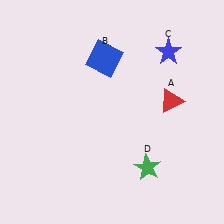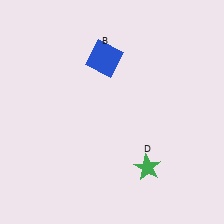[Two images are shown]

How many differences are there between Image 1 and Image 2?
There are 2 differences between the two images.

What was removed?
The blue star (C), the red triangle (A) were removed in Image 2.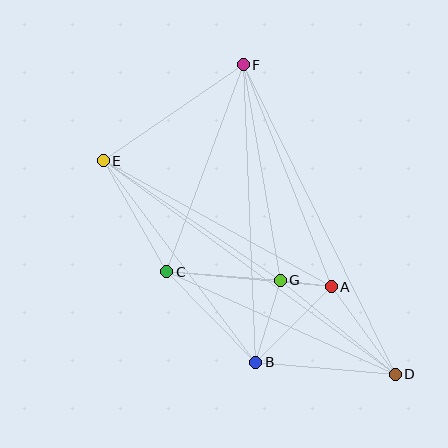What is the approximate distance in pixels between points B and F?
The distance between B and F is approximately 298 pixels.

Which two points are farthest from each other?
Points D and E are farthest from each other.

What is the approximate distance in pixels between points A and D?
The distance between A and D is approximately 108 pixels.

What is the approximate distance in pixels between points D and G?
The distance between D and G is approximately 148 pixels.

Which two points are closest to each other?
Points A and G are closest to each other.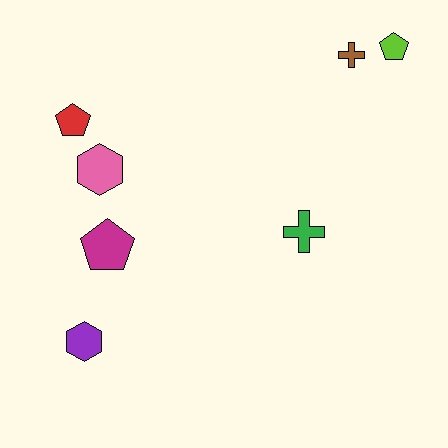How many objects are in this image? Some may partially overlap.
There are 7 objects.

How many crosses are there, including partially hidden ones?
There are 2 crosses.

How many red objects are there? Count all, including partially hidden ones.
There is 1 red object.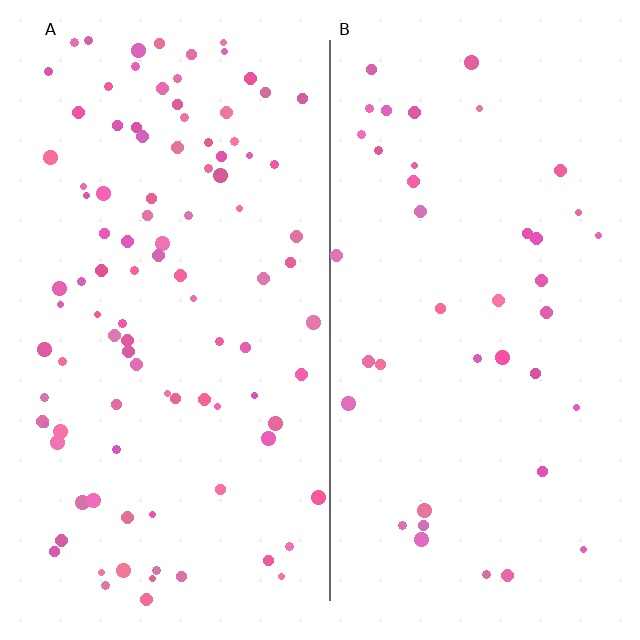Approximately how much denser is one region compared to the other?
Approximately 2.5× — region A over region B.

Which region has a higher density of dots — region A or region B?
A (the left).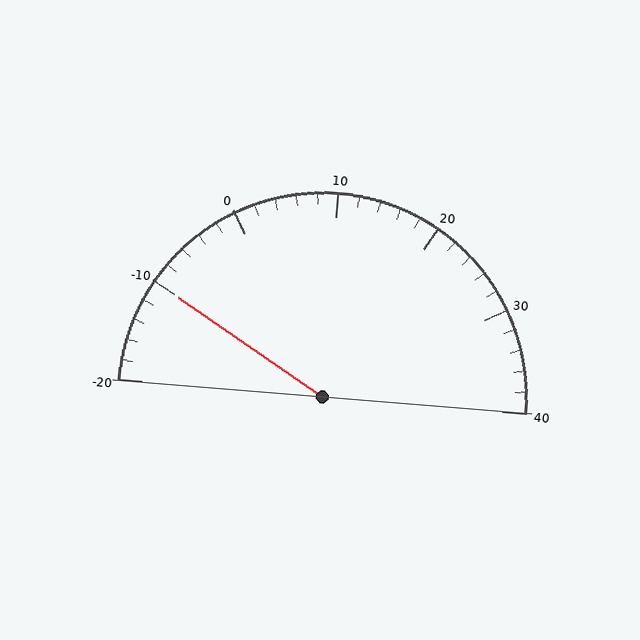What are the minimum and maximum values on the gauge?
The gauge ranges from -20 to 40.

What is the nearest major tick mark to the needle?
The nearest major tick mark is -10.